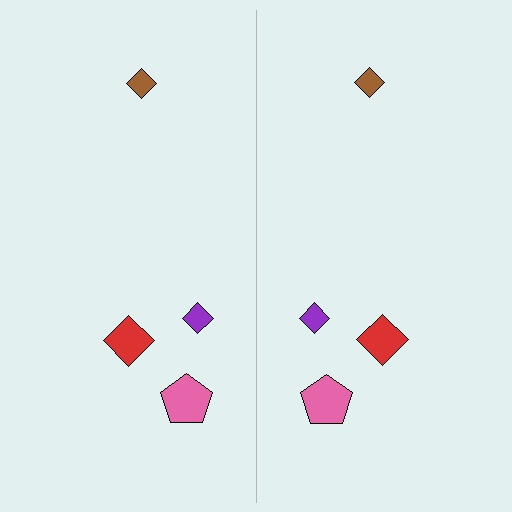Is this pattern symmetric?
Yes, this pattern has bilateral (reflection) symmetry.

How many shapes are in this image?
There are 8 shapes in this image.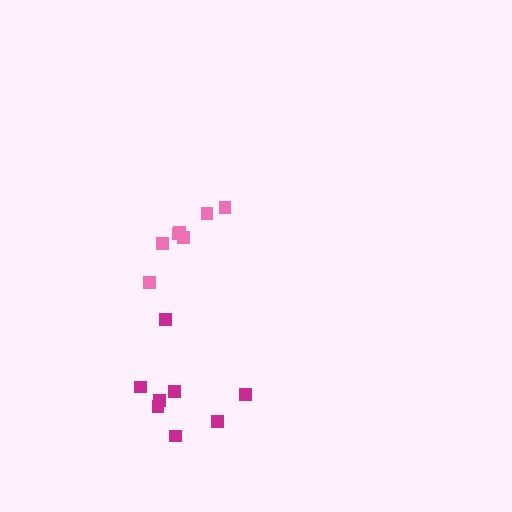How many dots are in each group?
Group 1: 7 dots, Group 2: 8 dots (15 total).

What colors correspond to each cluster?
The clusters are colored: pink, magenta.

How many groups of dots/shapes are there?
There are 2 groups.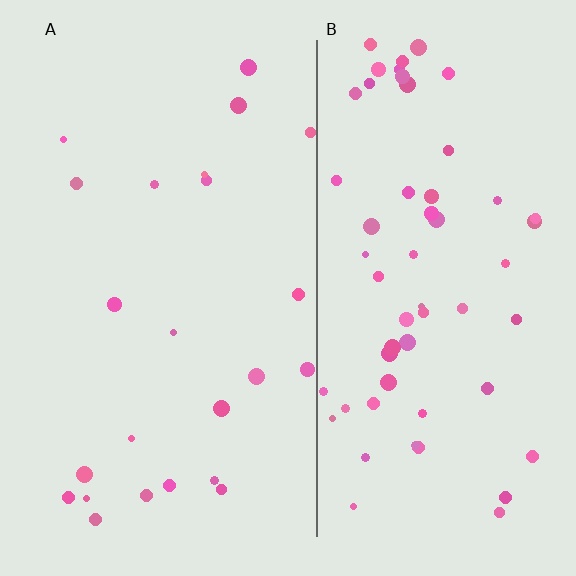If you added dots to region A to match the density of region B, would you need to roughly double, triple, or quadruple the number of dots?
Approximately triple.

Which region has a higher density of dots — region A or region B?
B (the right).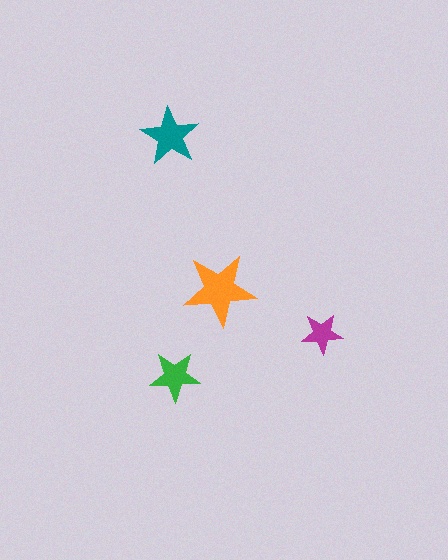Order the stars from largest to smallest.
the orange one, the teal one, the green one, the magenta one.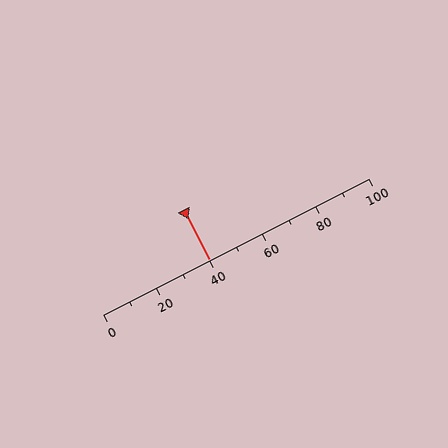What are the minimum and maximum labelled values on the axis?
The axis runs from 0 to 100.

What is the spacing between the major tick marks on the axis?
The major ticks are spaced 20 apart.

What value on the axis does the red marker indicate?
The marker indicates approximately 40.